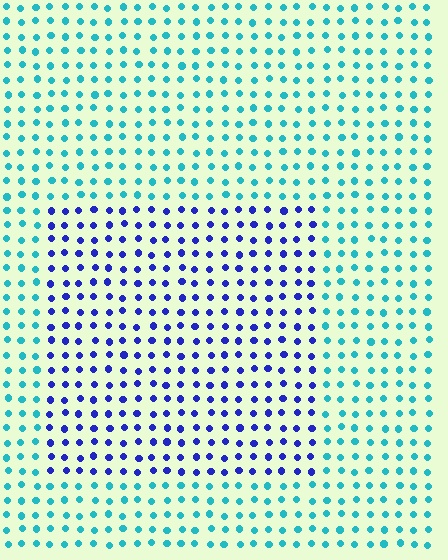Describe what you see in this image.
The image is filled with small cyan elements in a uniform arrangement. A rectangle-shaped region is visible where the elements are tinted to a slightly different hue, forming a subtle color boundary.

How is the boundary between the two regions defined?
The boundary is defined purely by a slight shift in hue (about 55 degrees). Spacing, size, and orientation are identical on both sides.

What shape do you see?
I see a rectangle.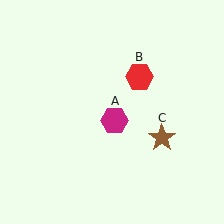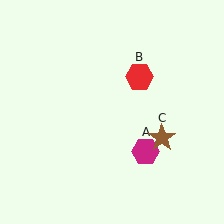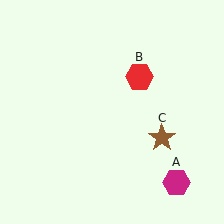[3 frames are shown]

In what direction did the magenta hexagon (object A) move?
The magenta hexagon (object A) moved down and to the right.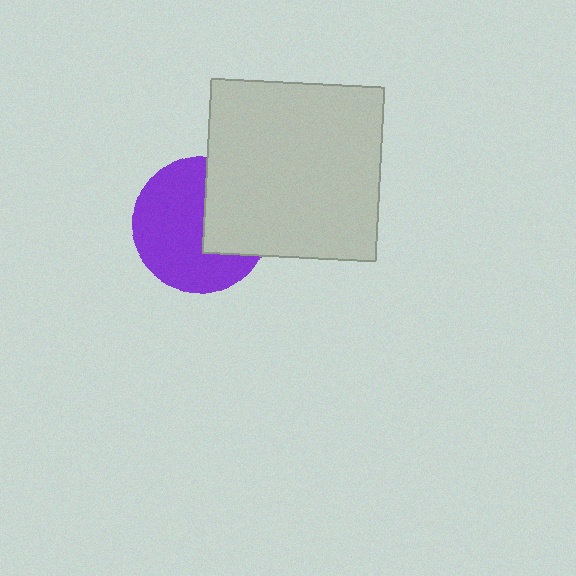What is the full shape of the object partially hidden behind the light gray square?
The partially hidden object is a purple circle.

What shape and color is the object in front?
The object in front is a light gray square.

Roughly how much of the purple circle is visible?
About half of it is visible (roughly 64%).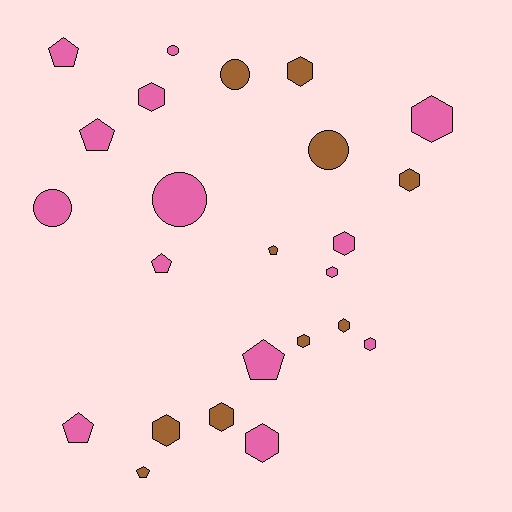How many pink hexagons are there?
There are 6 pink hexagons.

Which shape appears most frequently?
Hexagon, with 12 objects.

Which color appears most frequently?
Pink, with 14 objects.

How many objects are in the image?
There are 24 objects.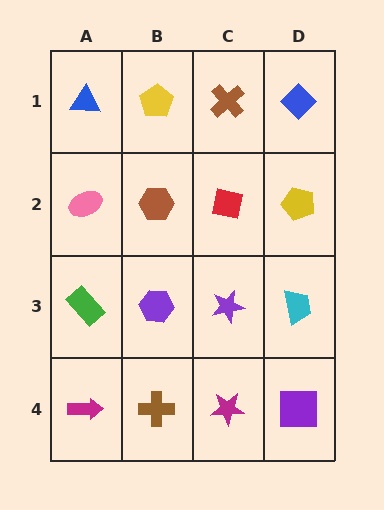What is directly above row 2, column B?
A yellow pentagon.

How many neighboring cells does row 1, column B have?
3.